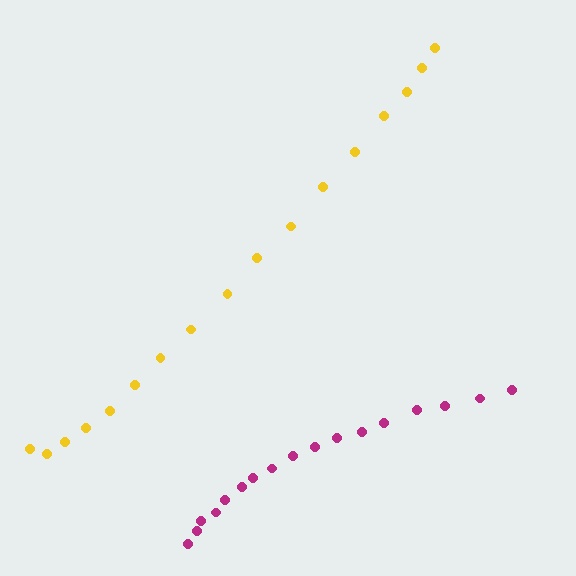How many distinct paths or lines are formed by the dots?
There are 2 distinct paths.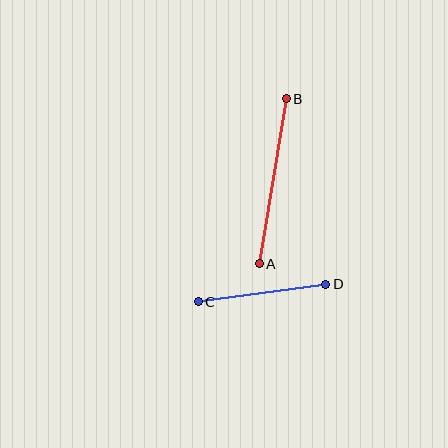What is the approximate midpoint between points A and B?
The midpoint is at approximately (273, 181) pixels.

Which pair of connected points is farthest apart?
Points A and B are farthest apart.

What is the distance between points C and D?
The distance is approximately 129 pixels.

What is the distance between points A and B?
The distance is approximately 167 pixels.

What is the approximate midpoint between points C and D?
The midpoint is at approximately (262, 293) pixels.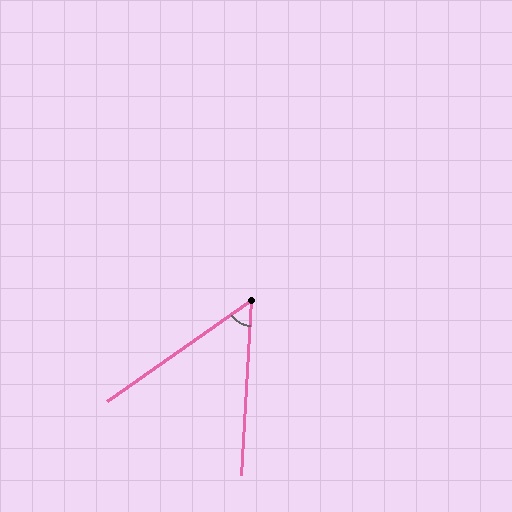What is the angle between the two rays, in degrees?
Approximately 52 degrees.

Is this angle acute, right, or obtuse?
It is acute.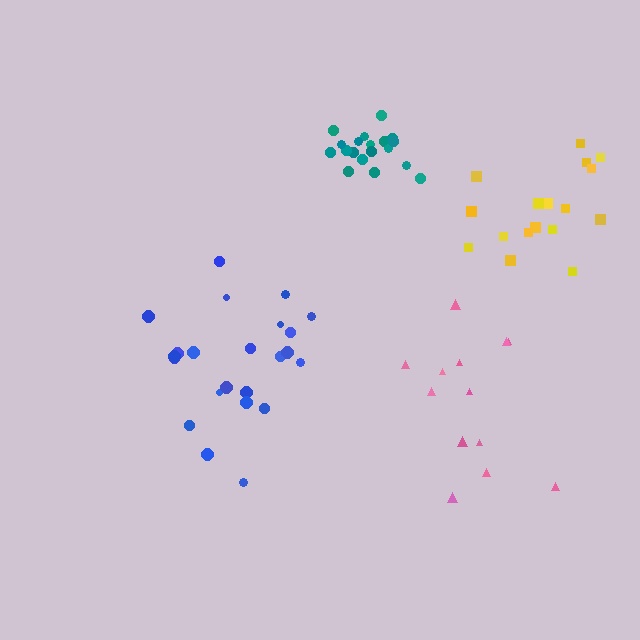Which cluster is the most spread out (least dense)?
Pink.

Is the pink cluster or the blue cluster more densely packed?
Blue.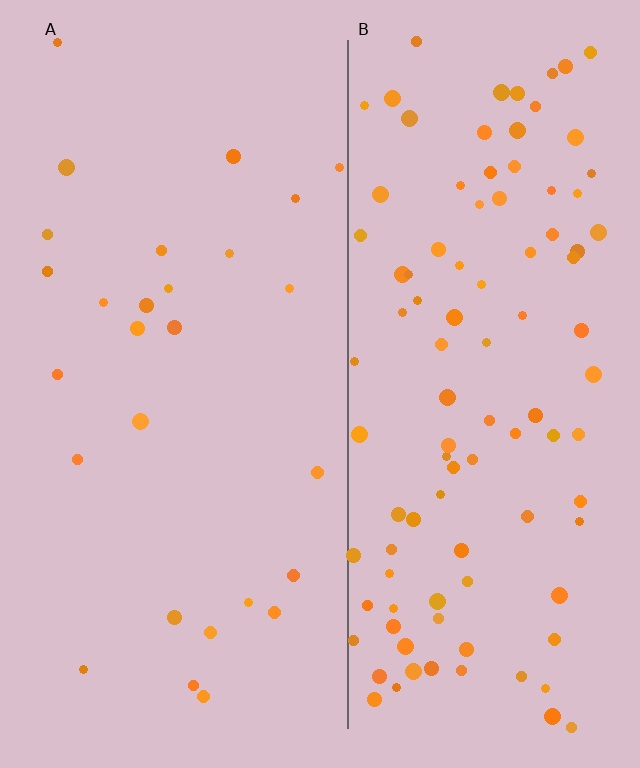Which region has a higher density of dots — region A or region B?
B (the right).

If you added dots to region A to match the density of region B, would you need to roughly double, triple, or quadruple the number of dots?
Approximately quadruple.